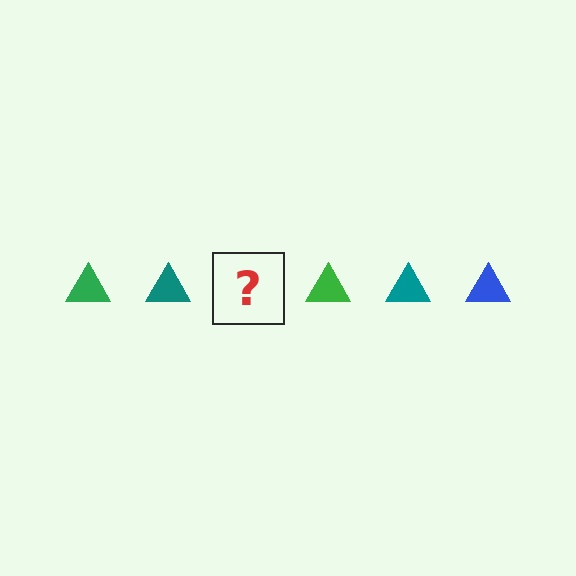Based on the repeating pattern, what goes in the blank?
The blank should be a blue triangle.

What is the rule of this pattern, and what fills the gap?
The rule is that the pattern cycles through green, teal, blue triangles. The gap should be filled with a blue triangle.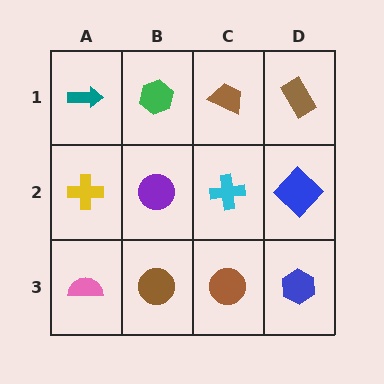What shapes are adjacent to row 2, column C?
A brown trapezoid (row 1, column C), a brown circle (row 3, column C), a purple circle (row 2, column B), a blue diamond (row 2, column D).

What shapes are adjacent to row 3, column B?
A purple circle (row 2, column B), a pink semicircle (row 3, column A), a brown circle (row 3, column C).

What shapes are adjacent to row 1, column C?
A cyan cross (row 2, column C), a green hexagon (row 1, column B), a brown rectangle (row 1, column D).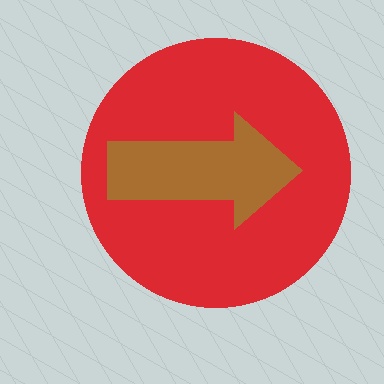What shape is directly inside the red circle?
The brown arrow.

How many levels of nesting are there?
2.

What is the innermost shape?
The brown arrow.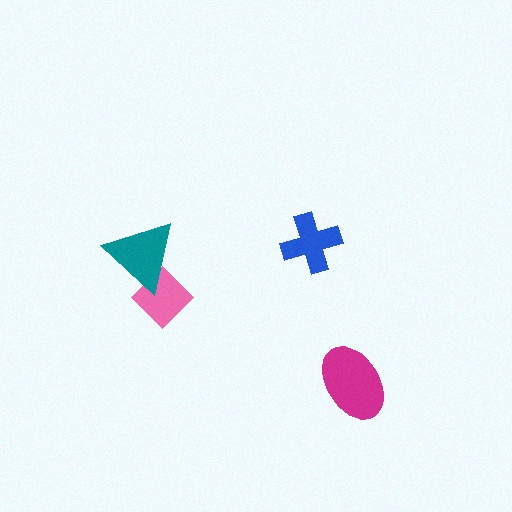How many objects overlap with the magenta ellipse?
0 objects overlap with the magenta ellipse.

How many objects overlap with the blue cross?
0 objects overlap with the blue cross.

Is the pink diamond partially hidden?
Yes, it is partially covered by another shape.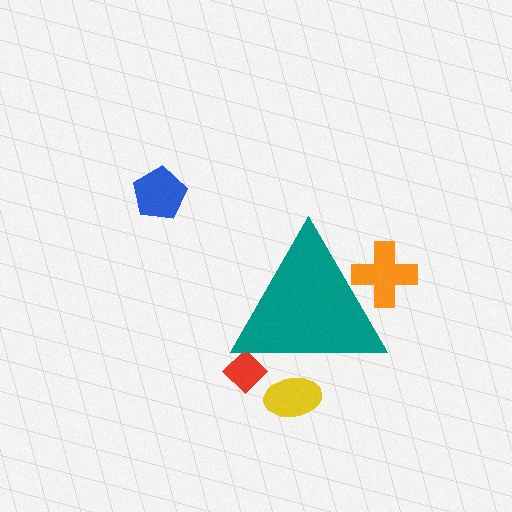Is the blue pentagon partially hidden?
No, the blue pentagon is fully visible.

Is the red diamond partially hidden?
Yes, the red diamond is partially hidden behind the teal triangle.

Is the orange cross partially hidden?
Yes, the orange cross is partially hidden behind the teal triangle.